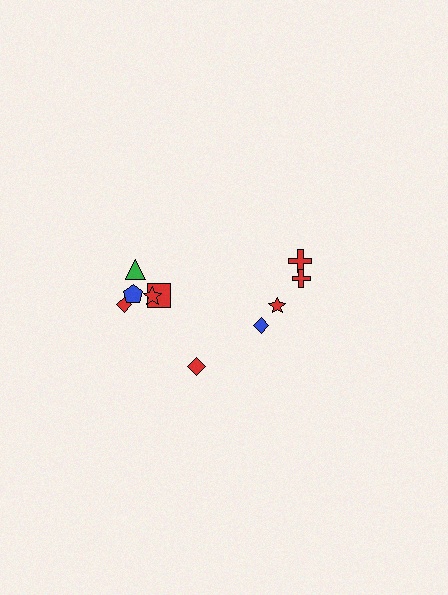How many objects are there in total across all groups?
There are 10 objects.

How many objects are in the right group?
There are 4 objects.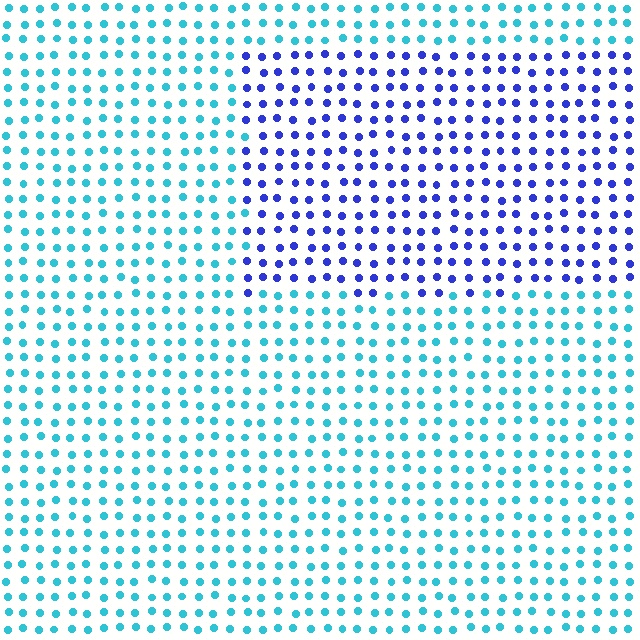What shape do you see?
I see a rectangle.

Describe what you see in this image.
The image is filled with small cyan elements in a uniform arrangement. A rectangle-shaped region is visible where the elements are tinted to a slightly different hue, forming a subtle color boundary.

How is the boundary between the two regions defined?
The boundary is defined purely by a slight shift in hue (about 51 degrees). Spacing, size, and orientation are identical on both sides.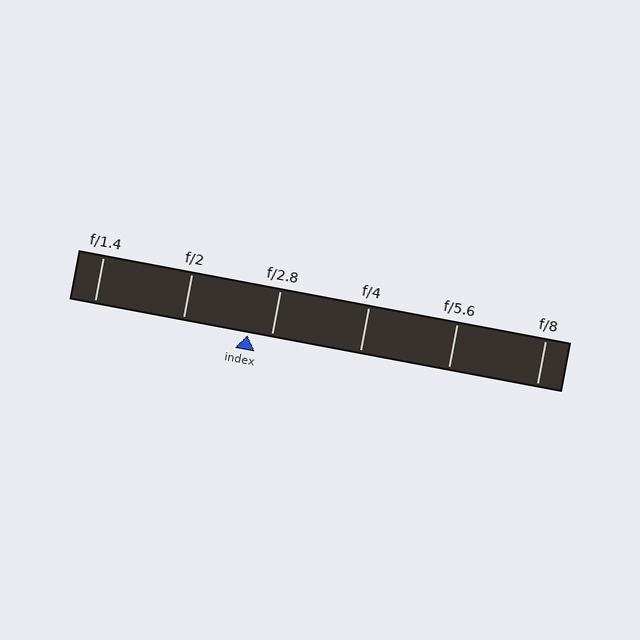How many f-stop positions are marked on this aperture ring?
There are 6 f-stop positions marked.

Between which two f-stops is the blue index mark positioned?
The index mark is between f/2 and f/2.8.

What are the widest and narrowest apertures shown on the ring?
The widest aperture shown is f/1.4 and the narrowest is f/8.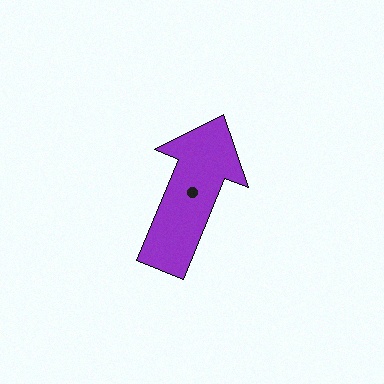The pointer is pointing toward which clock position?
Roughly 1 o'clock.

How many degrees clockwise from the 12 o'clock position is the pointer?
Approximately 22 degrees.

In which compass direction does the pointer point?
North.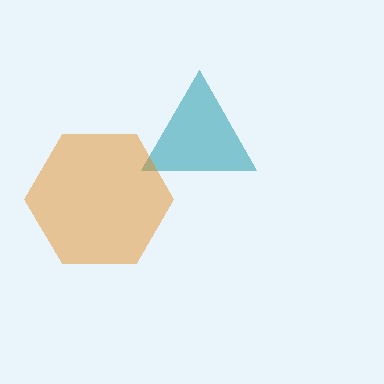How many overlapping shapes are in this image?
There are 2 overlapping shapes in the image.